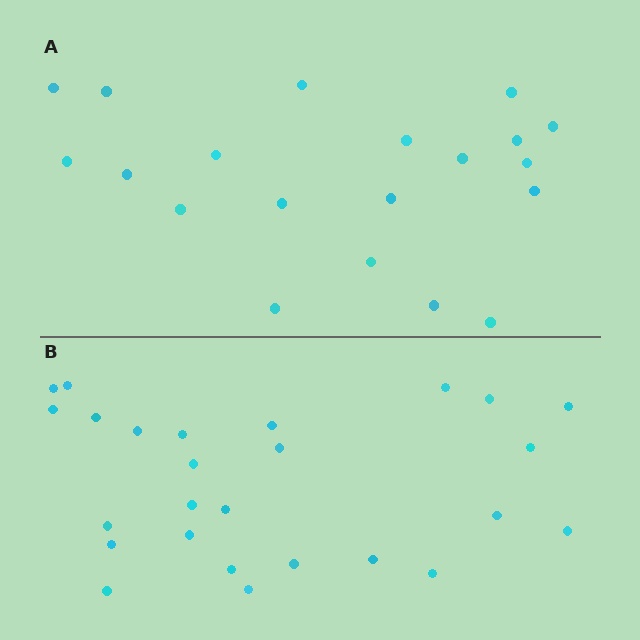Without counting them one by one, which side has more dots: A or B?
Region B (the bottom region) has more dots.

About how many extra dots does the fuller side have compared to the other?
Region B has about 6 more dots than region A.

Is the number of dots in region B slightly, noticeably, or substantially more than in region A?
Region B has noticeably more, but not dramatically so. The ratio is roughly 1.3 to 1.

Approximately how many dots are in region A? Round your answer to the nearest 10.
About 20 dots.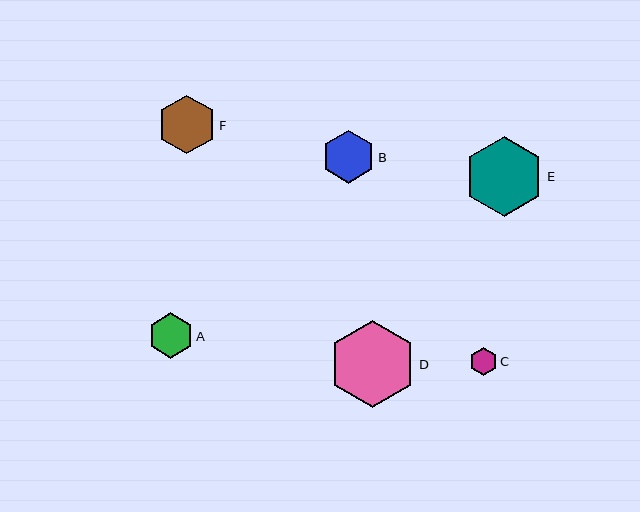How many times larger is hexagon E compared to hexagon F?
Hexagon E is approximately 1.4 times the size of hexagon F.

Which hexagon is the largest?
Hexagon D is the largest with a size of approximately 87 pixels.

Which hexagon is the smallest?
Hexagon C is the smallest with a size of approximately 28 pixels.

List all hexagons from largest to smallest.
From largest to smallest: D, E, F, B, A, C.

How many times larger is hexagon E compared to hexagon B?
Hexagon E is approximately 1.5 times the size of hexagon B.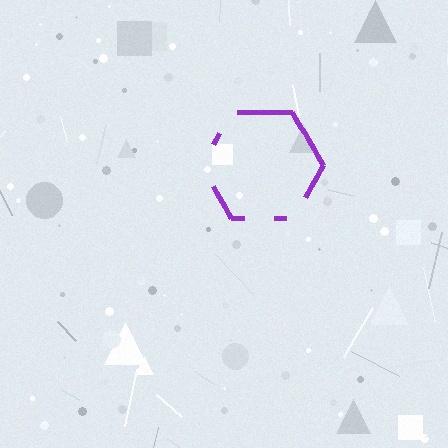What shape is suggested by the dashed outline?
The dashed outline suggests a hexagon.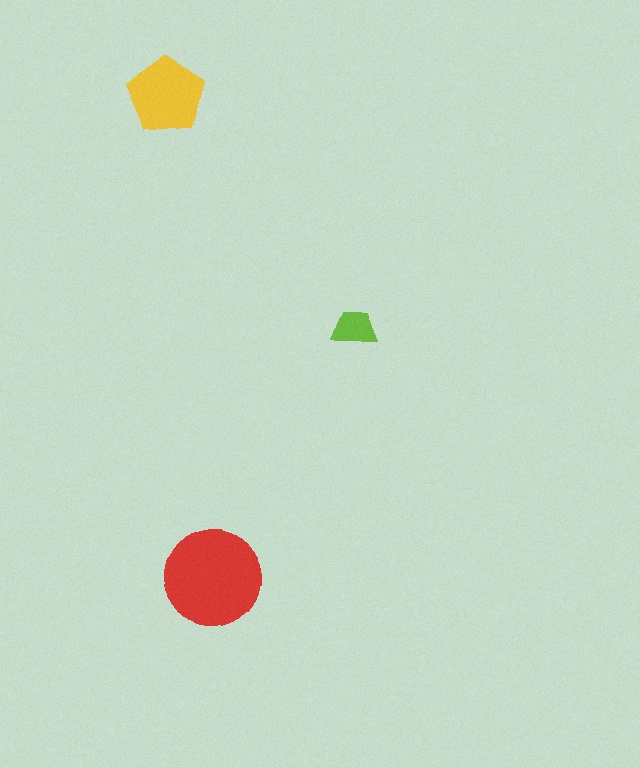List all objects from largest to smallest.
The red circle, the yellow pentagon, the lime trapezoid.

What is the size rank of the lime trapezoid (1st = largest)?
3rd.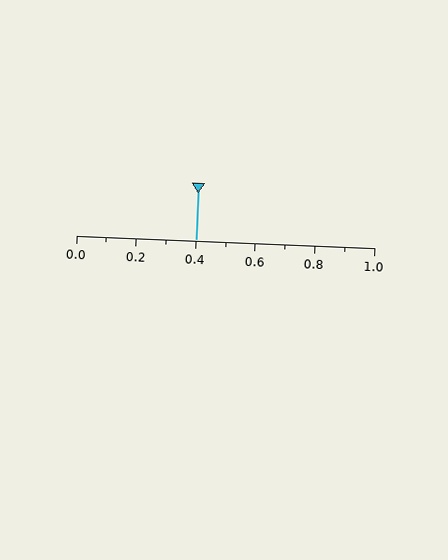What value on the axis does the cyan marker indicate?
The marker indicates approximately 0.4.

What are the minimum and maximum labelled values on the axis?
The axis runs from 0.0 to 1.0.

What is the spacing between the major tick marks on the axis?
The major ticks are spaced 0.2 apart.